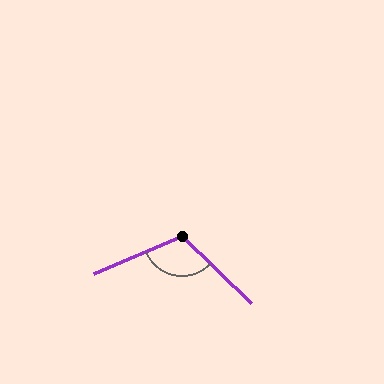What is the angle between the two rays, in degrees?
Approximately 113 degrees.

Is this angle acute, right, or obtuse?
It is obtuse.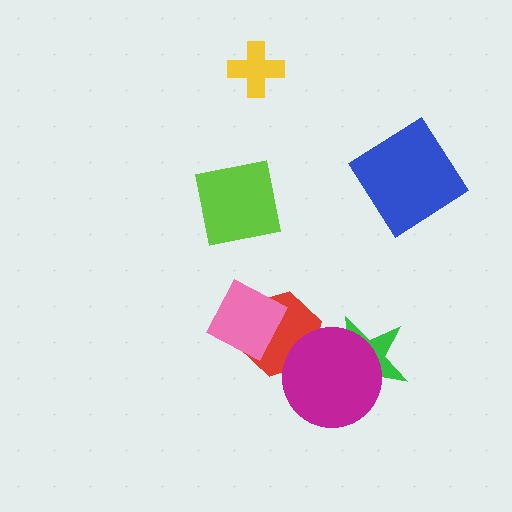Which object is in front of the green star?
The magenta circle is in front of the green star.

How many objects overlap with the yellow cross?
0 objects overlap with the yellow cross.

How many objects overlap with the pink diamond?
1 object overlaps with the pink diamond.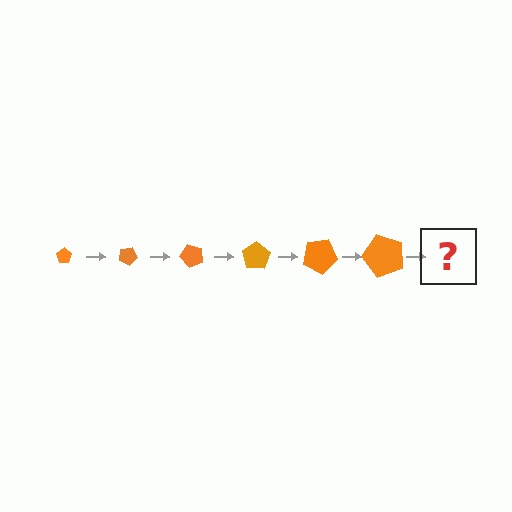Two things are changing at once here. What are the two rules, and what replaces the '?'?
The two rules are that the pentagon grows larger each step and it rotates 25 degrees each step. The '?' should be a pentagon, larger than the previous one and rotated 150 degrees from the start.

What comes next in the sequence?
The next element should be a pentagon, larger than the previous one and rotated 150 degrees from the start.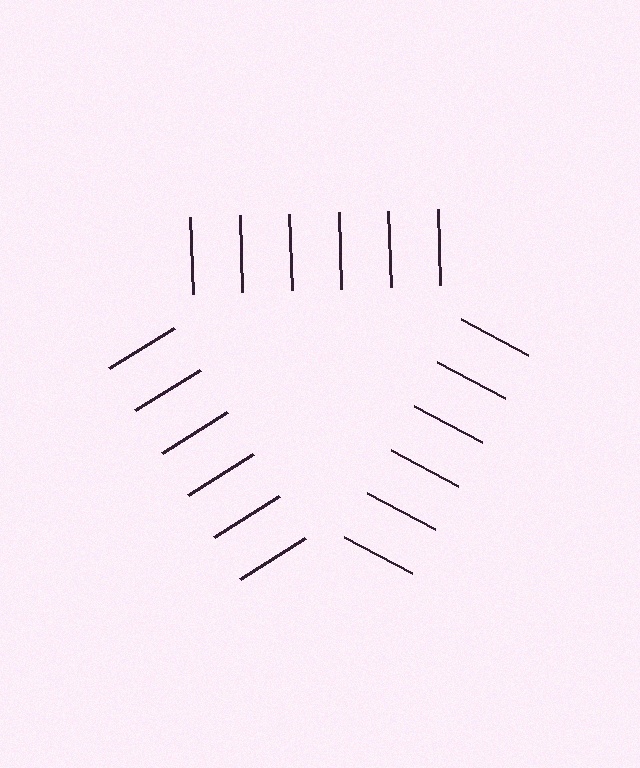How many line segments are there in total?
18 — 6 along each of the 3 edges.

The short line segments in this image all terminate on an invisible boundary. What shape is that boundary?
An illusory triangle — the line segments terminate on its edges but no continuous stroke is drawn.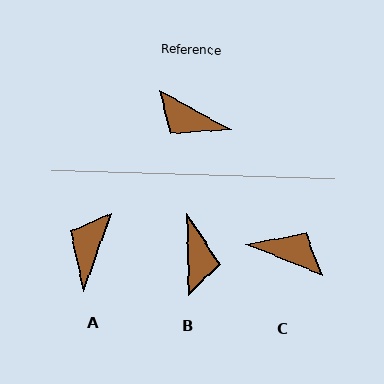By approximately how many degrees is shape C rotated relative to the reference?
Approximately 174 degrees clockwise.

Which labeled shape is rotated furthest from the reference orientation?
C, about 174 degrees away.